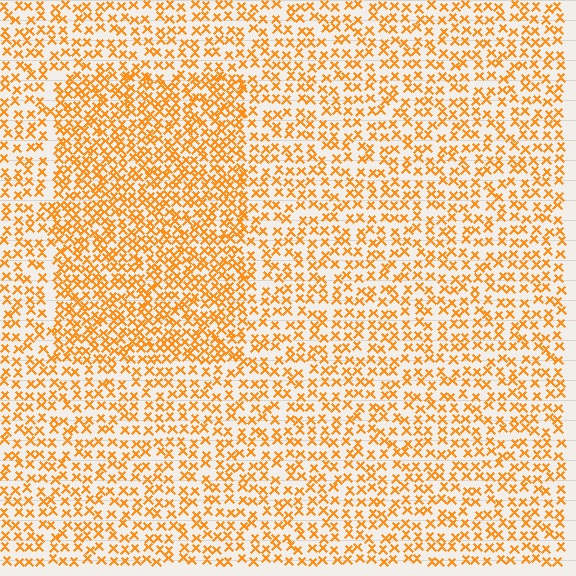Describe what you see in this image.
The image contains small orange elements arranged at two different densities. A rectangle-shaped region is visible where the elements are more densely packed than the surrounding area.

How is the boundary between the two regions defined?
The boundary is defined by a change in element density (approximately 1.7x ratio). All elements are the same color, size, and shape.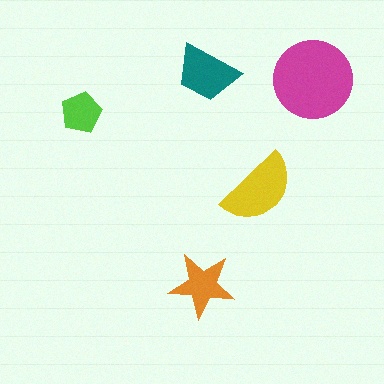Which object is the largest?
The magenta circle.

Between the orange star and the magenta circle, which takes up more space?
The magenta circle.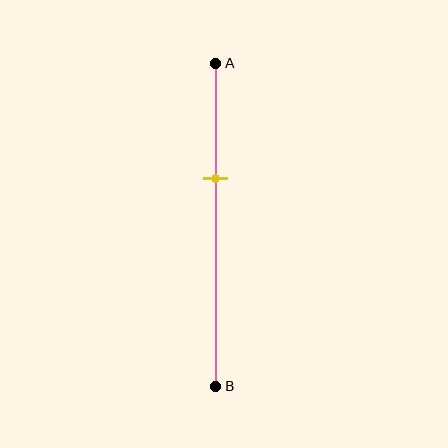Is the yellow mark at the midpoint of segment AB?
No, the mark is at about 35% from A, not at the 50% midpoint.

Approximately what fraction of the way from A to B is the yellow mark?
The yellow mark is approximately 35% of the way from A to B.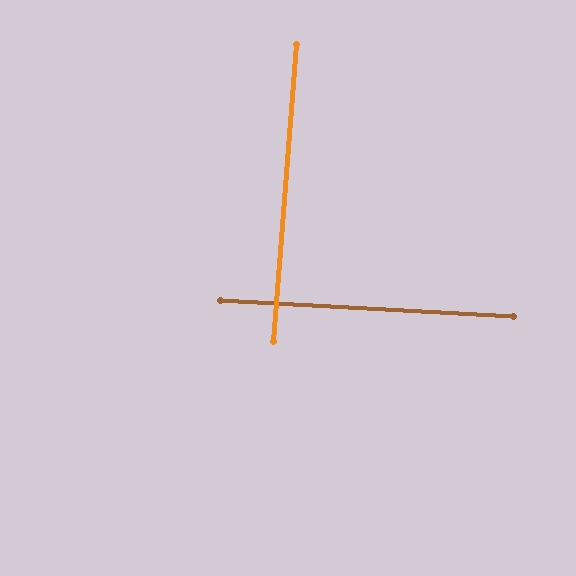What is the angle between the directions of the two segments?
Approximately 89 degrees.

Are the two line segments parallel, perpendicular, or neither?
Perpendicular — they meet at approximately 89°.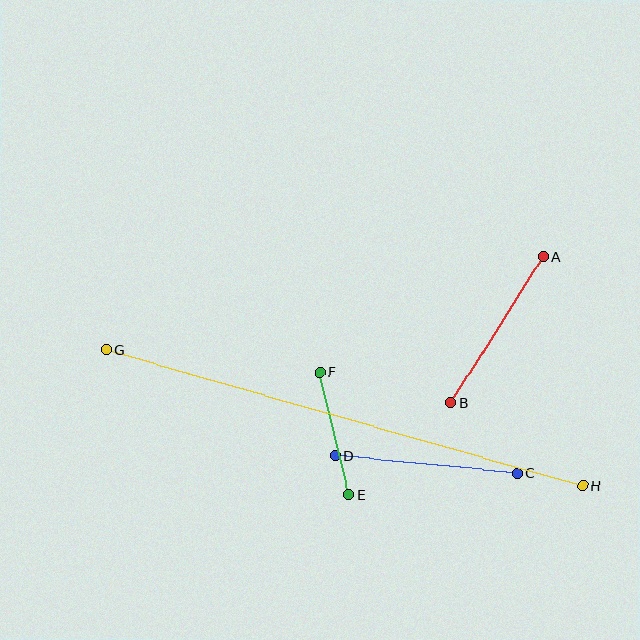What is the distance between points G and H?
The distance is approximately 496 pixels.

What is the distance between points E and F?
The distance is approximately 126 pixels.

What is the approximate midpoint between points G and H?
The midpoint is at approximately (344, 418) pixels.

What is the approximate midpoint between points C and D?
The midpoint is at approximately (426, 464) pixels.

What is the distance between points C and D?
The distance is approximately 183 pixels.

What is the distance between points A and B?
The distance is approximately 173 pixels.